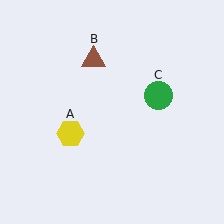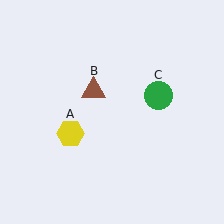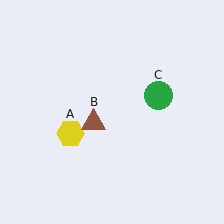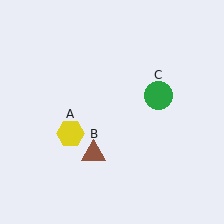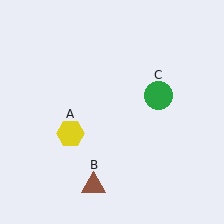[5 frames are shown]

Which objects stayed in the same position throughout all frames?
Yellow hexagon (object A) and green circle (object C) remained stationary.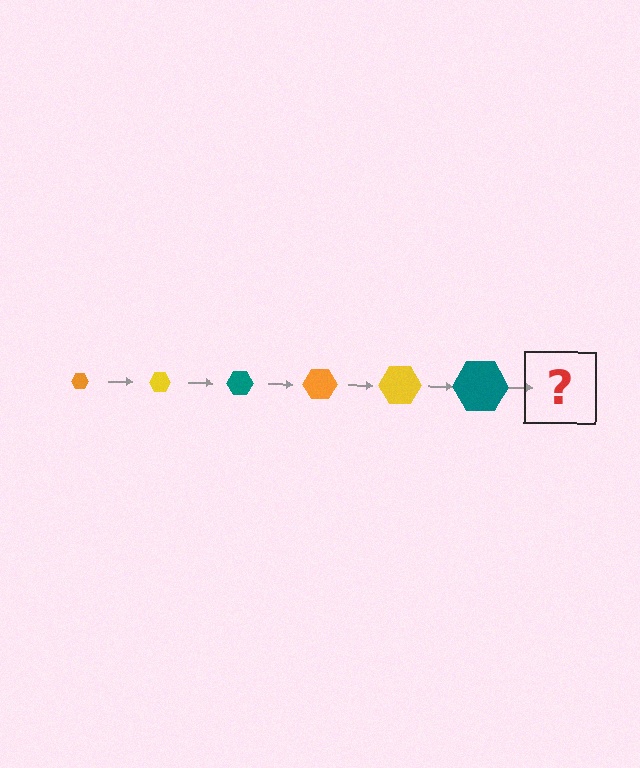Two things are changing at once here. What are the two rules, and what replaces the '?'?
The two rules are that the hexagon grows larger each step and the color cycles through orange, yellow, and teal. The '?' should be an orange hexagon, larger than the previous one.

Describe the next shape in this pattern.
It should be an orange hexagon, larger than the previous one.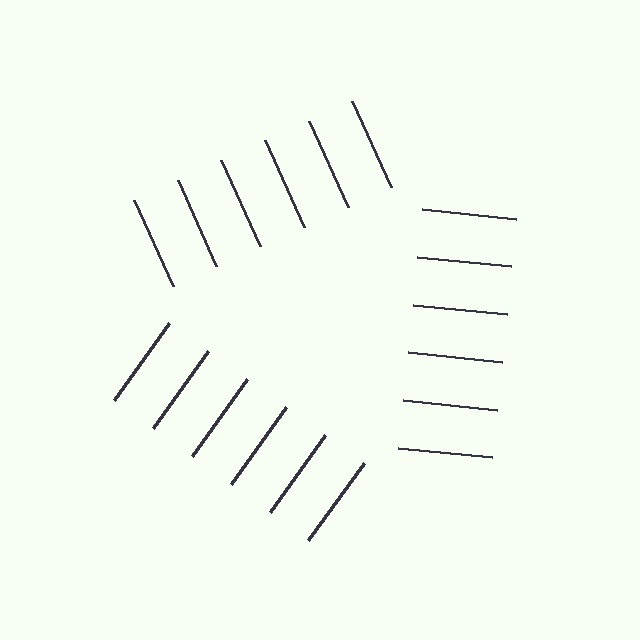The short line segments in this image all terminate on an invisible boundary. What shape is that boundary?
An illusory triangle — the line segments terminate on its edges but no continuous stroke is drawn.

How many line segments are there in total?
18 — 6 along each of the 3 edges.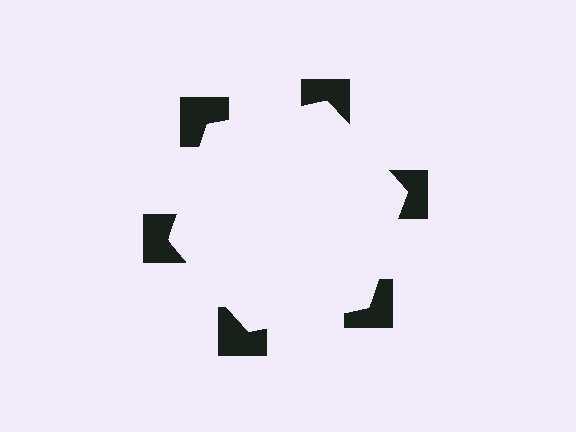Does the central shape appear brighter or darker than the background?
It typically appears slightly brighter than the background, even though no actual brightness change is drawn.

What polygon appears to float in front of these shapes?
An illusory hexagon — its edges are inferred from the aligned wedge cuts in the notched squares, not physically drawn.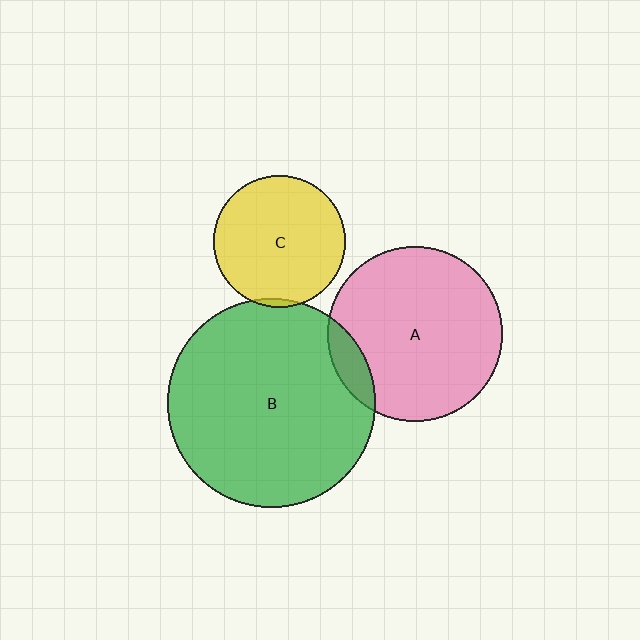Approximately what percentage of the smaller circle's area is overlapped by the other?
Approximately 5%.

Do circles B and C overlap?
Yes.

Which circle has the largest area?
Circle B (green).